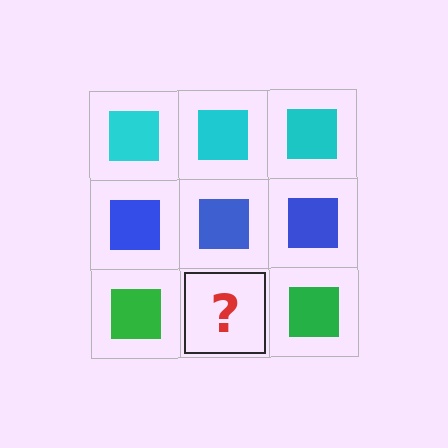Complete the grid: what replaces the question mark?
The question mark should be replaced with a green square.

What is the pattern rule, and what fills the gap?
The rule is that each row has a consistent color. The gap should be filled with a green square.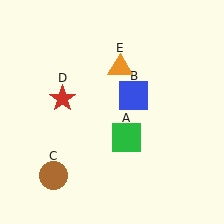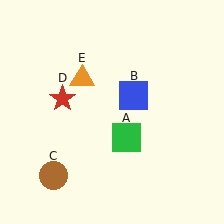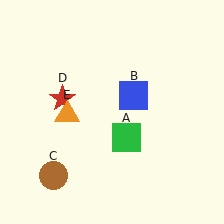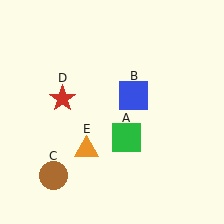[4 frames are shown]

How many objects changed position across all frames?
1 object changed position: orange triangle (object E).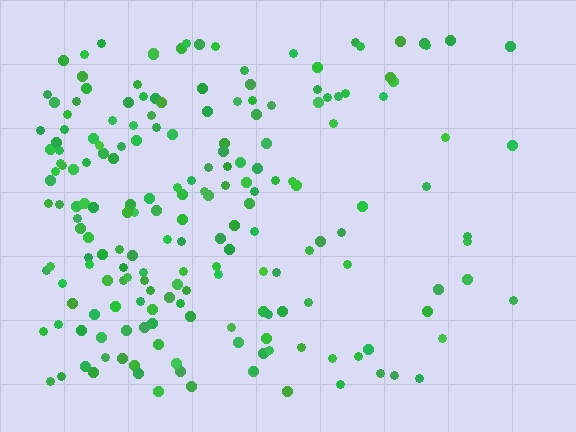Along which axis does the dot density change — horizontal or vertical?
Horizontal.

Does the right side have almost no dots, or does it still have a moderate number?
Still a moderate number, just noticeably fewer than the left.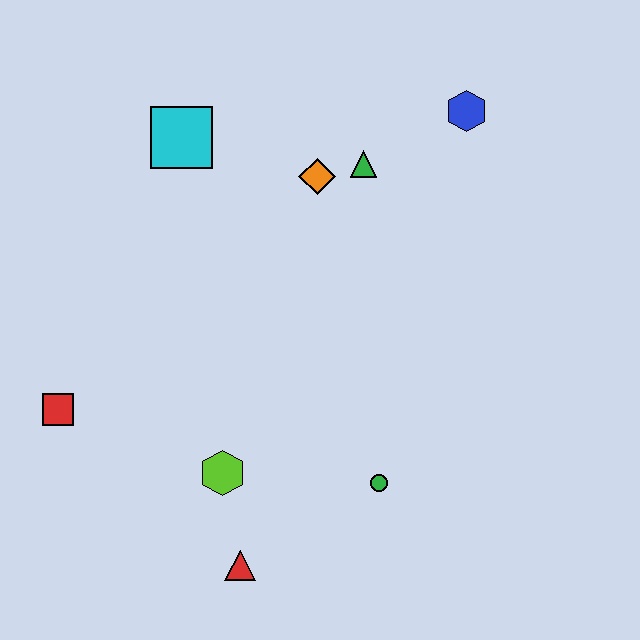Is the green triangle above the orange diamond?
Yes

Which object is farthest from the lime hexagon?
The blue hexagon is farthest from the lime hexagon.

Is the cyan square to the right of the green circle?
No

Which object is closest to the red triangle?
The lime hexagon is closest to the red triangle.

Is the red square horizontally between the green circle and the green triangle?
No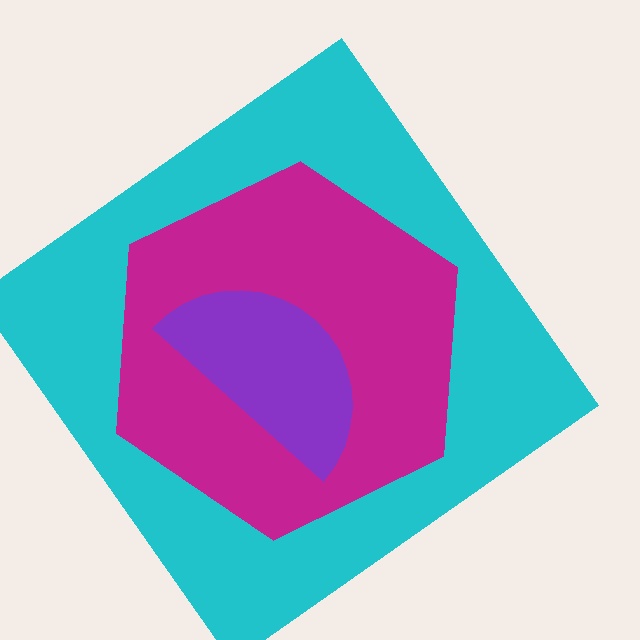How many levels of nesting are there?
3.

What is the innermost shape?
The purple semicircle.